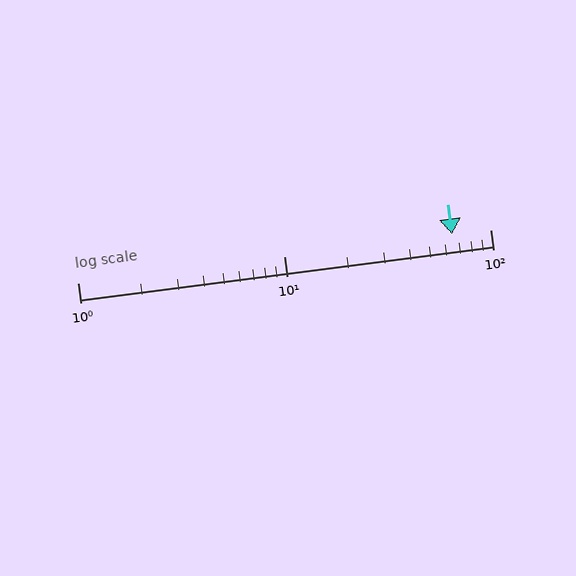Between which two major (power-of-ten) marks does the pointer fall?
The pointer is between 10 and 100.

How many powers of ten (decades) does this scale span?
The scale spans 2 decades, from 1 to 100.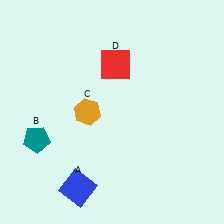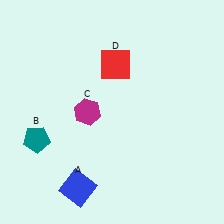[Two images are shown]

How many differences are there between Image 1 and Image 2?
There is 1 difference between the two images.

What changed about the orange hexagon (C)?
In Image 1, C is orange. In Image 2, it changed to magenta.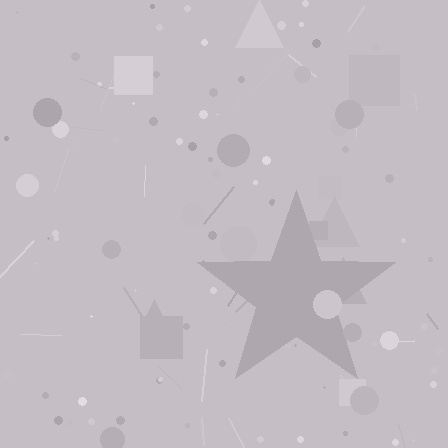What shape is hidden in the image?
A star is hidden in the image.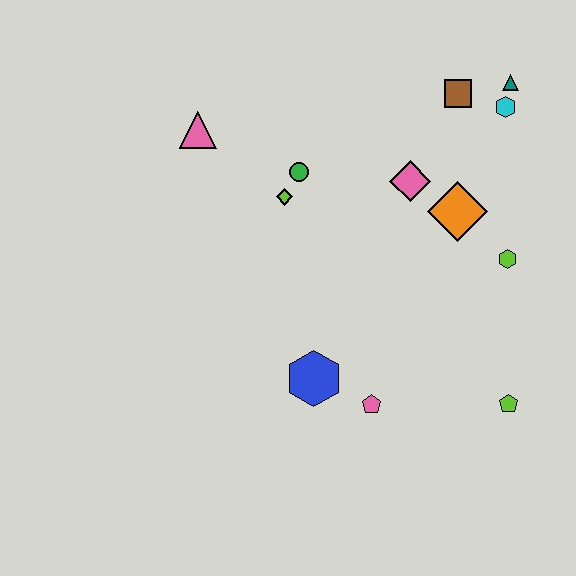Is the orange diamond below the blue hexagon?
No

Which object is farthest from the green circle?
The lime pentagon is farthest from the green circle.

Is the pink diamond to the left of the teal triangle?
Yes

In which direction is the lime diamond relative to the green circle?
The lime diamond is below the green circle.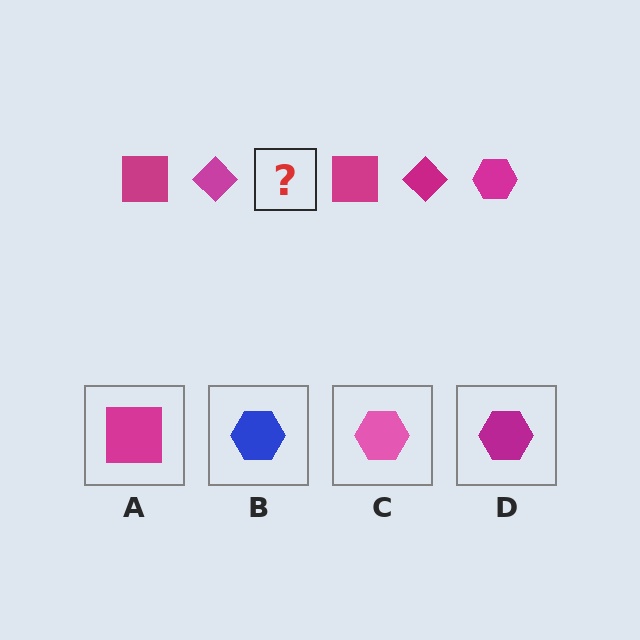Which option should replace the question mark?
Option D.